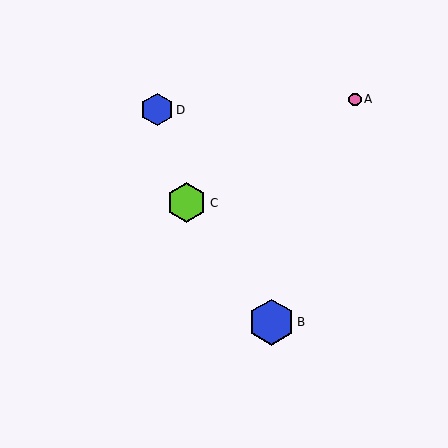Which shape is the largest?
The blue hexagon (labeled B) is the largest.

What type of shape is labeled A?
Shape A is a pink circle.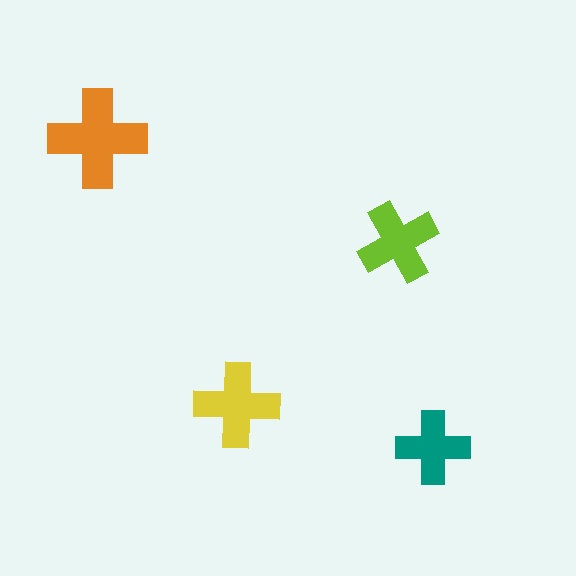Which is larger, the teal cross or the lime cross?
The lime one.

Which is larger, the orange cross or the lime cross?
The orange one.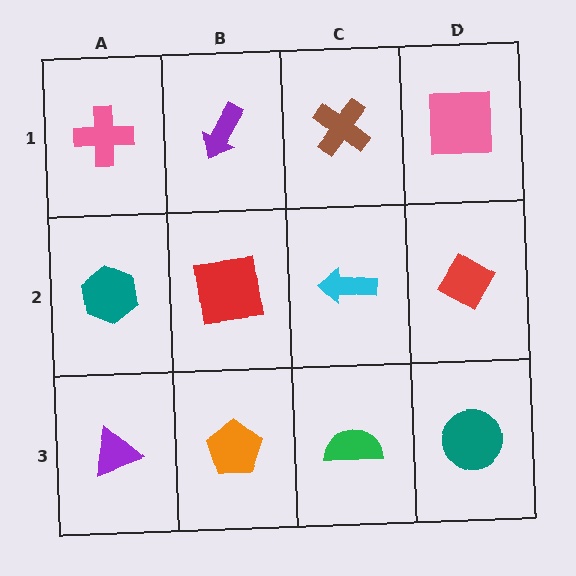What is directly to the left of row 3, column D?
A green semicircle.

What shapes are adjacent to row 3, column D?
A red diamond (row 2, column D), a green semicircle (row 3, column C).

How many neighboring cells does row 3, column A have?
2.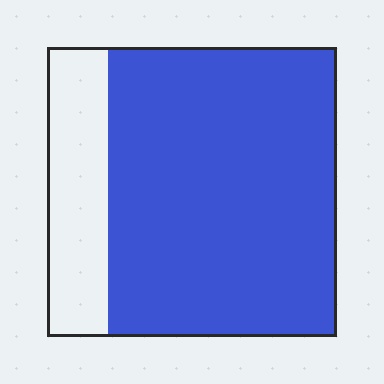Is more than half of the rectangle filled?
Yes.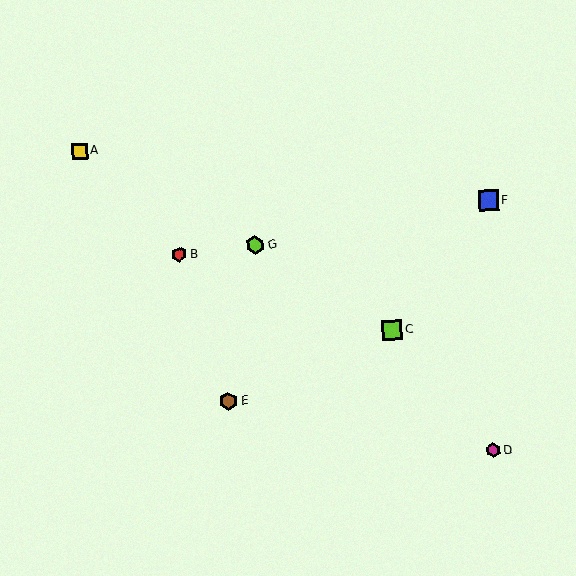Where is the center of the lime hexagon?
The center of the lime hexagon is at (255, 245).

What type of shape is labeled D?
Shape D is a magenta hexagon.